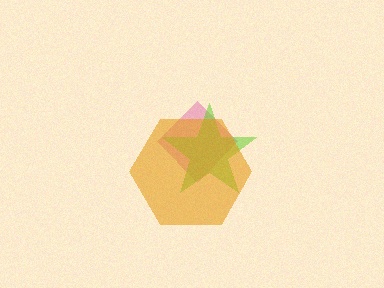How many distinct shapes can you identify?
There are 3 distinct shapes: a pink diamond, a lime star, an orange hexagon.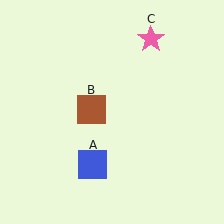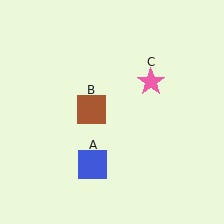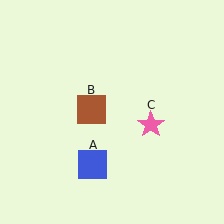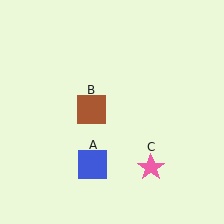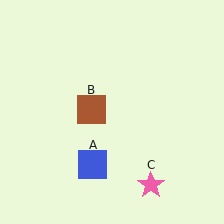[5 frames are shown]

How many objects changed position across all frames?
1 object changed position: pink star (object C).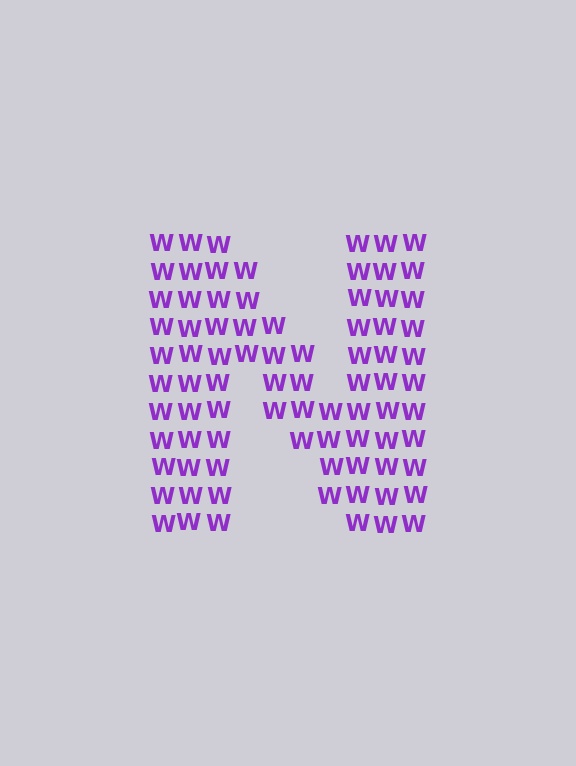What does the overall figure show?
The overall figure shows the letter N.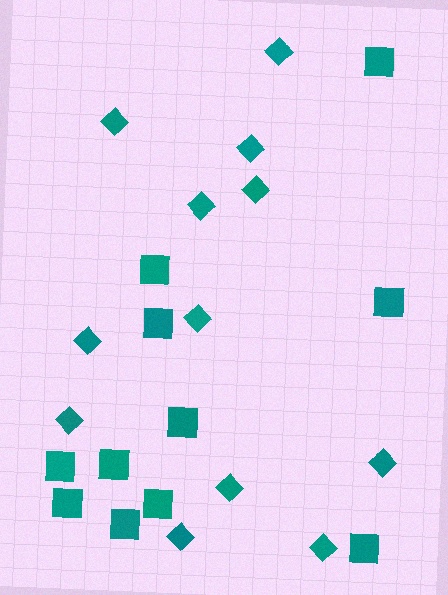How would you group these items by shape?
There are 2 groups: one group of diamonds (12) and one group of squares (11).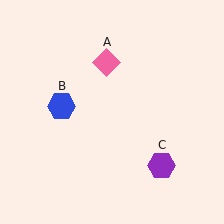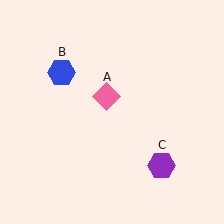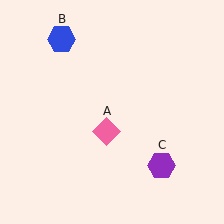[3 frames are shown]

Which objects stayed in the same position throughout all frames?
Purple hexagon (object C) remained stationary.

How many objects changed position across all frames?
2 objects changed position: pink diamond (object A), blue hexagon (object B).